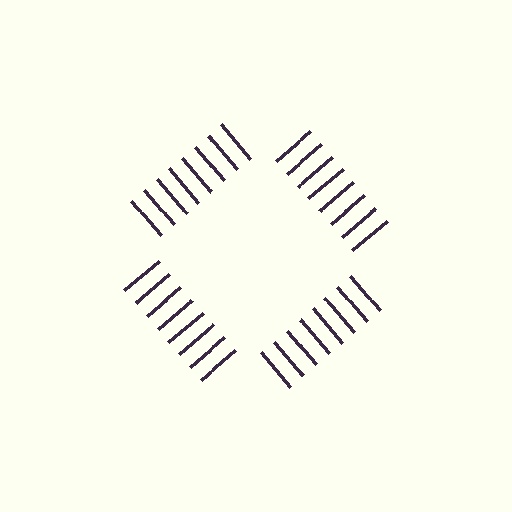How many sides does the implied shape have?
4 sides — the line-ends trace a square.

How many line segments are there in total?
32 — 8 along each of the 4 edges.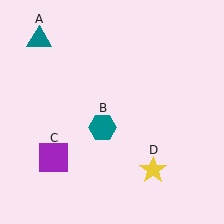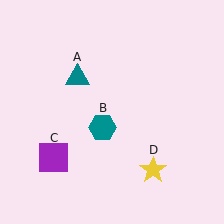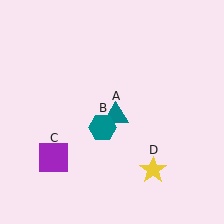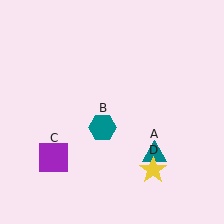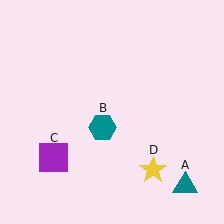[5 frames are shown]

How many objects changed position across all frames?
1 object changed position: teal triangle (object A).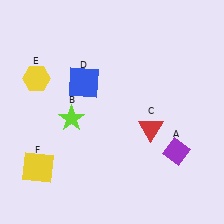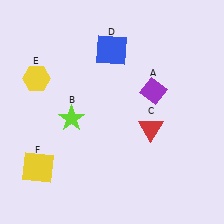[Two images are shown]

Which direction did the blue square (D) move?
The blue square (D) moved up.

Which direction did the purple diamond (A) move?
The purple diamond (A) moved up.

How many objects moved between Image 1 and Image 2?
2 objects moved between the two images.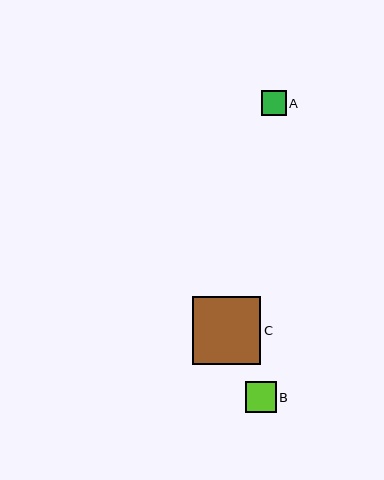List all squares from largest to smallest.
From largest to smallest: C, B, A.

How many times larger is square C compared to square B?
Square C is approximately 2.2 times the size of square B.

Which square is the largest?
Square C is the largest with a size of approximately 68 pixels.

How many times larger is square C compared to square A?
Square C is approximately 2.7 times the size of square A.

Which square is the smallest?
Square A is the smallest with a size of approximately 25 pixels.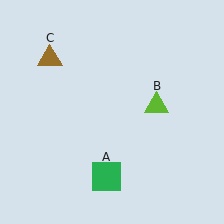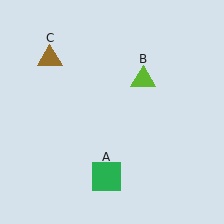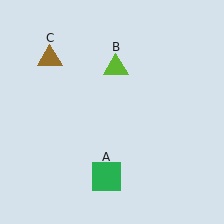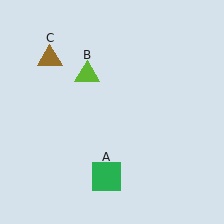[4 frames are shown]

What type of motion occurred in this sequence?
The lime triangle (object B) rotated counterclockwise around the center of the scene.